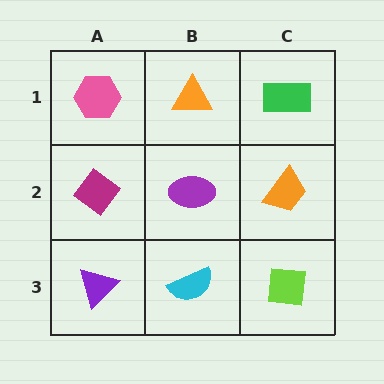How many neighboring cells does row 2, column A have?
3.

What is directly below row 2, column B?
A cyan semicircle.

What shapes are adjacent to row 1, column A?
A magenta diamond (row 2, column A), an orange triangle (row 1, column B).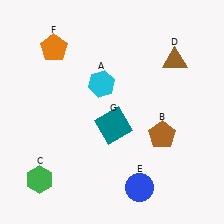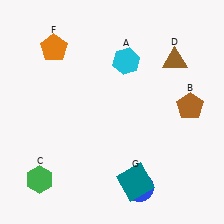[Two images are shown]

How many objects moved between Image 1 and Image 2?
3 objects moved between the two images.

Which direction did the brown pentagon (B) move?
The brown pentagon (B) moved up.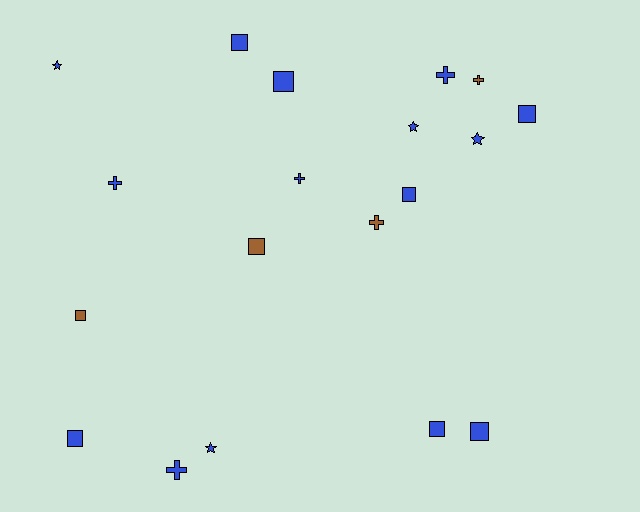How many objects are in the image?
There are 19 objects.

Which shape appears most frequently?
Square, with 9 objects.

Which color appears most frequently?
Blue, with 15 objects.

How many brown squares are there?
There are 2 brown squares.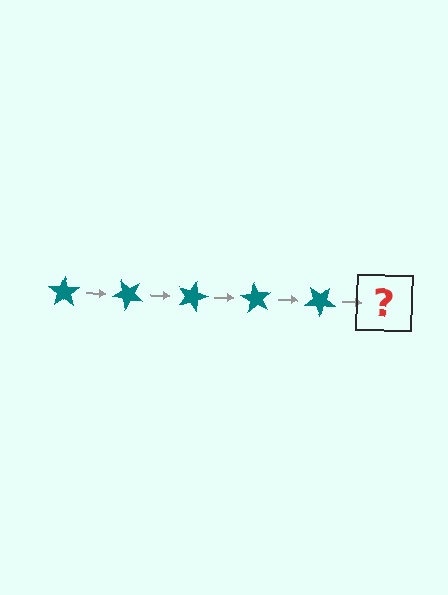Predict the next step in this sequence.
The next step is a teal star rotated 225 degrees.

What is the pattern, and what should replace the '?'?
The pattern is that the star rotates 45 degrees each step. The '?' should be a teal star rotated 225 degrees.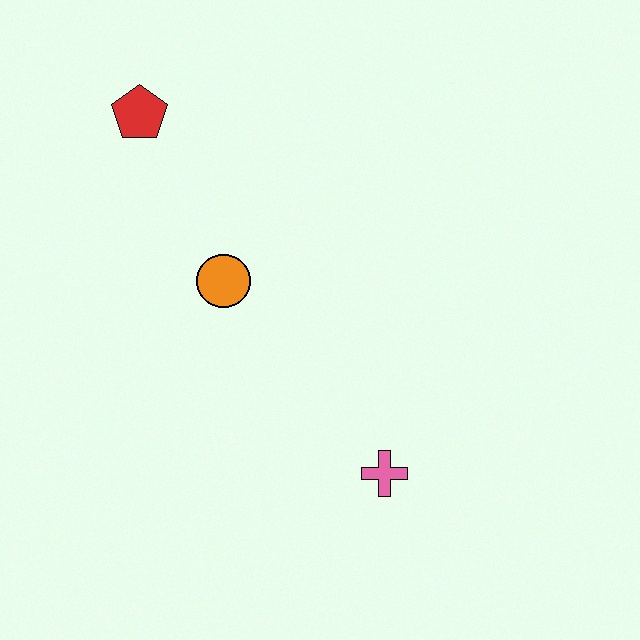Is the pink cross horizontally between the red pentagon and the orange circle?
No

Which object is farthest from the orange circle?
The pink cross is farthest from the orange circle.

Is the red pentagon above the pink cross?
Yes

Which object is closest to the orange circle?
The red pentagon is closest to the orange circle.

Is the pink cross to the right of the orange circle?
Yes